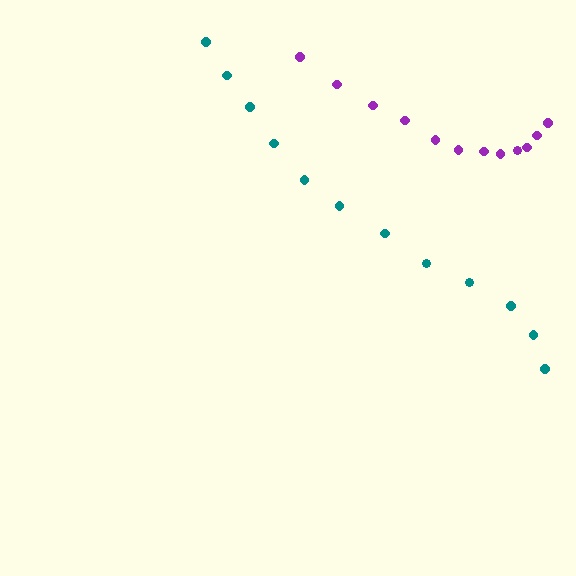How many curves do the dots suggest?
There are 2 distinct paths.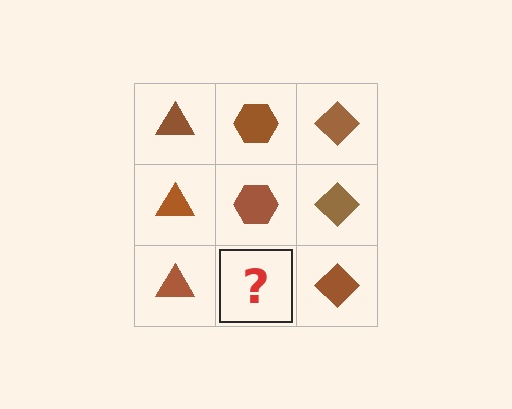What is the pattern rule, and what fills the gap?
The rule is that each column has a consistent shape. The gap should be filled with a brown hexagon.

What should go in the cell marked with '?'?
The missing cell should contain a brown hexagon.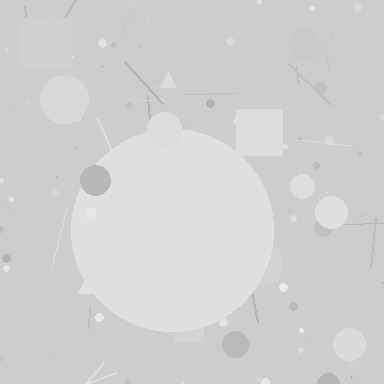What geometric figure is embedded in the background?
A circle is embedded in the background.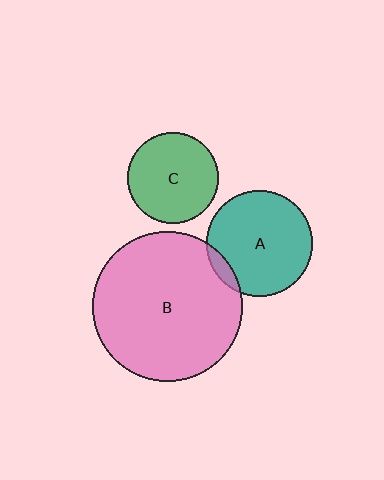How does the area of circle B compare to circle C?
Approximately 2.7 times.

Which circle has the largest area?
Circle B (pink).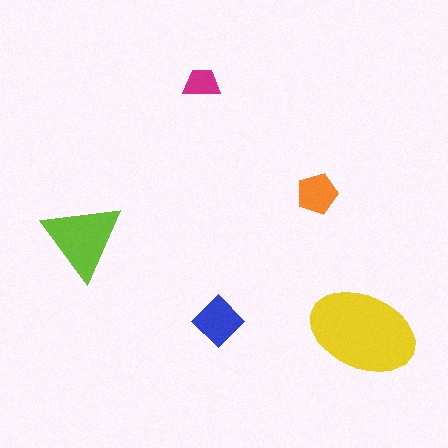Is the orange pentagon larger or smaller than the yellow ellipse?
Smaller.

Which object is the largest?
The yellow ellipse.